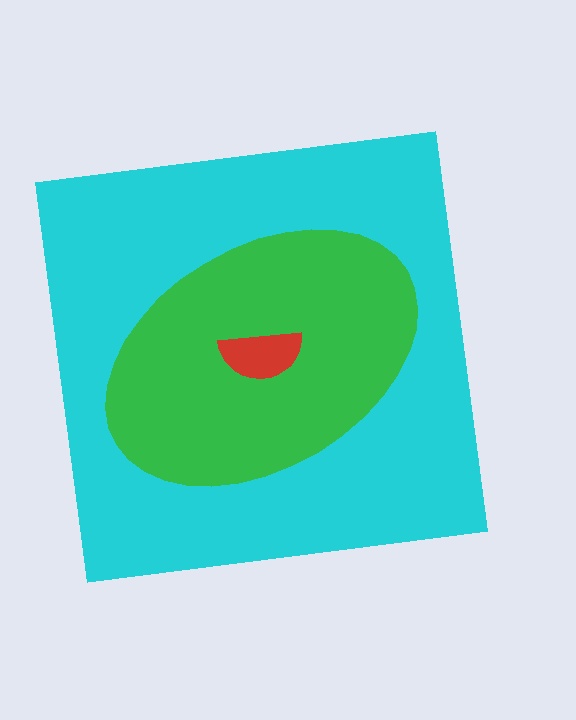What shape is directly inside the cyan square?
The green ellipse.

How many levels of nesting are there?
3.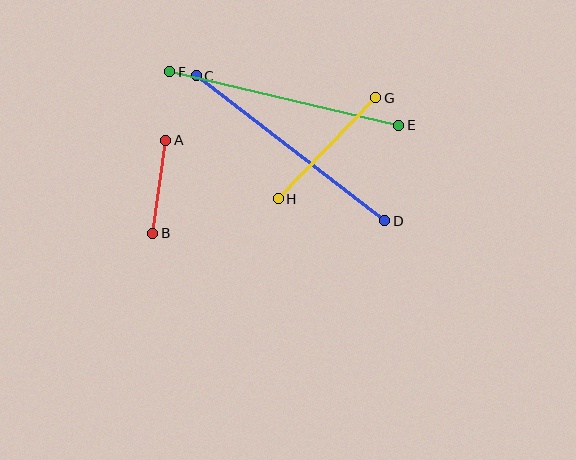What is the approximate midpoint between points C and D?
The midpoint is at approximately (290, 148) pixels.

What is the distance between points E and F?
The distance is approximately 235 pixels.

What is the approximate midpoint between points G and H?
The midpoint is at approximately (327, 148) pixels.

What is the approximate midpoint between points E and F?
The midpoint is at approximately (284, 99) pixels.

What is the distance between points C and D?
The distance is approximately 238 pixels.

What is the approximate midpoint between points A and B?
The midpoint is at approximately (159, 187) pixels.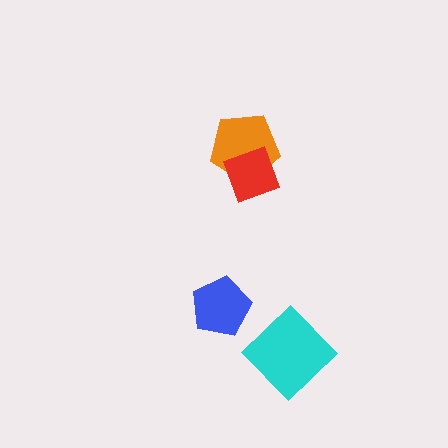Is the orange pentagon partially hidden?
Yes, it is partially covered by another shape.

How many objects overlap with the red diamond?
1 object overlaps with the red diamond.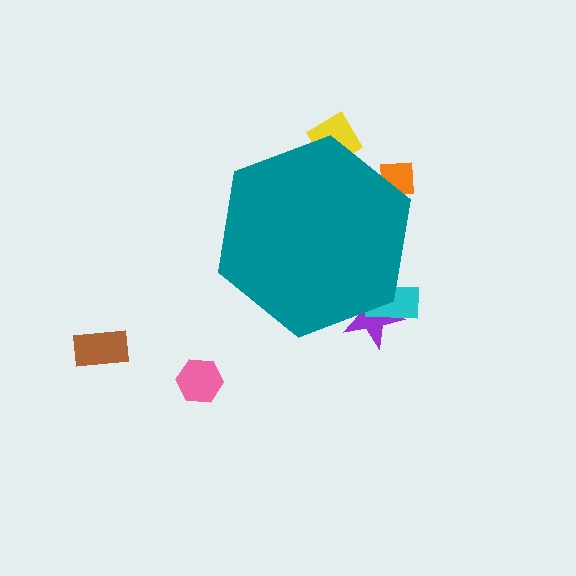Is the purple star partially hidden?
Yes, the purple star is partially hidden behind the teal hexagon.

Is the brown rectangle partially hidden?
No, the brown rectangle is fully visible.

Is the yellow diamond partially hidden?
Yes, the yellow diamond is partially hidden behind the teal hexagon.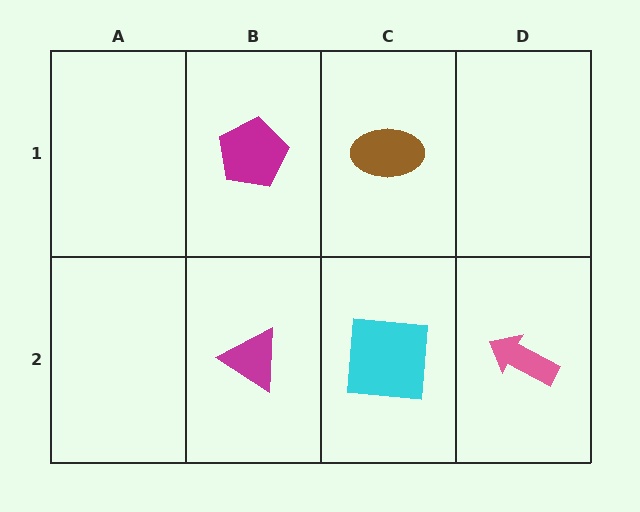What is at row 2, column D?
A pink arrow.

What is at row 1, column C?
A brown ellipse.